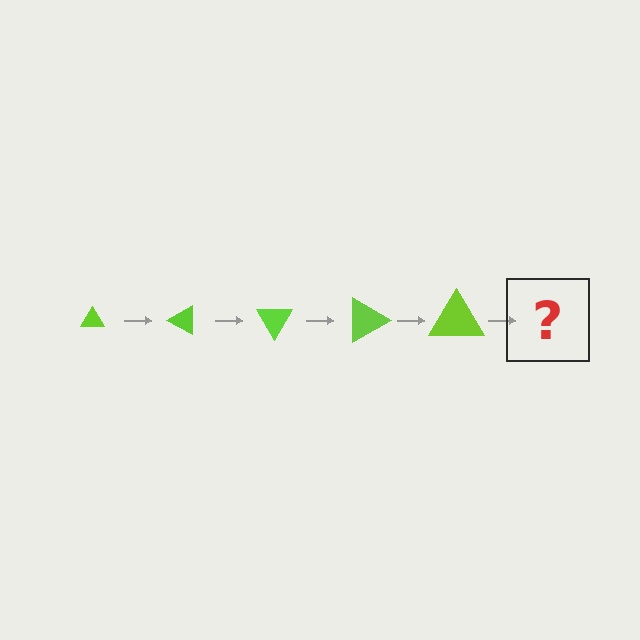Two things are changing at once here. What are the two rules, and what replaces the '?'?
The two rules are that the triangle grows larger each step and it rotates 30 degrees each step. The '?' should be a triangle, larger than the previous one and rotated 150 degrees from the start.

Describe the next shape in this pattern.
It should be a triangle, larger than the previous one and rotated 150 degrees from the start.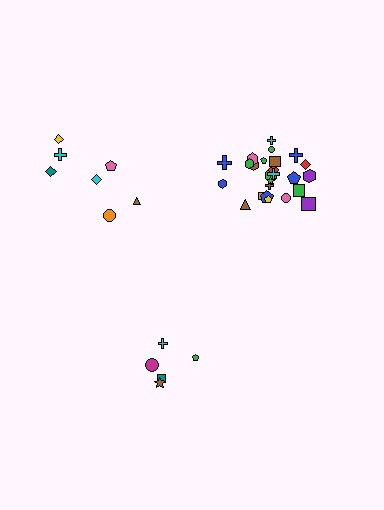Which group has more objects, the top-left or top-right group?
The top-right group.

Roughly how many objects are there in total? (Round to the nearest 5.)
Roughly 35 objects in total.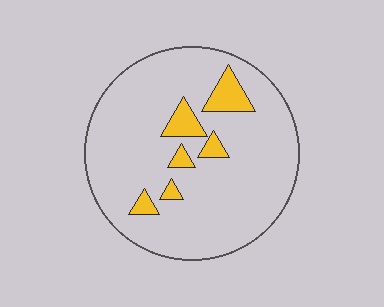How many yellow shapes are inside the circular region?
6.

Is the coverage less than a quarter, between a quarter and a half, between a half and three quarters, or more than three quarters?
Less than a quarter.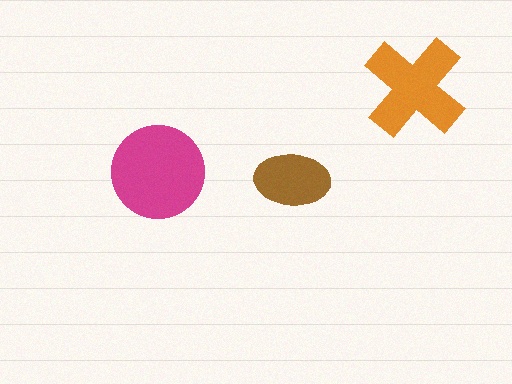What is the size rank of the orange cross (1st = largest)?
2nd.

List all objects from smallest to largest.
The brown ellipse, the orange cross, the magenta circle.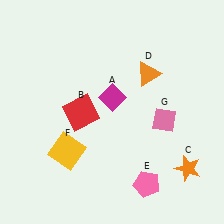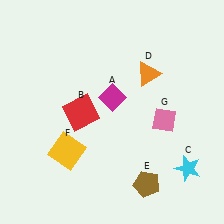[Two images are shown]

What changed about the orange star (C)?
In Image 1, C is orange. In Image 2, it changed to cyan.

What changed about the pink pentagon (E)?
In Image 1, E is pink. In Image 2, it changed to brown.